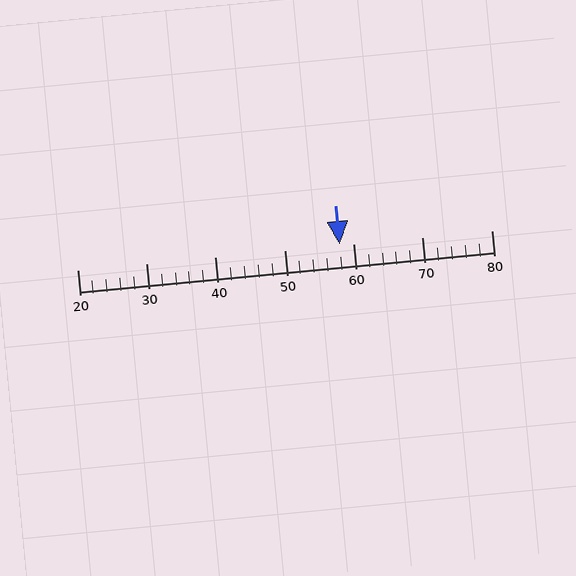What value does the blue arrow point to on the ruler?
The blue arrow points to approximately 58.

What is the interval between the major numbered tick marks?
The major tick marks are spaced 10 units apart.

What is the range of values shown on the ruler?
The ruler shows values from 20 to 80.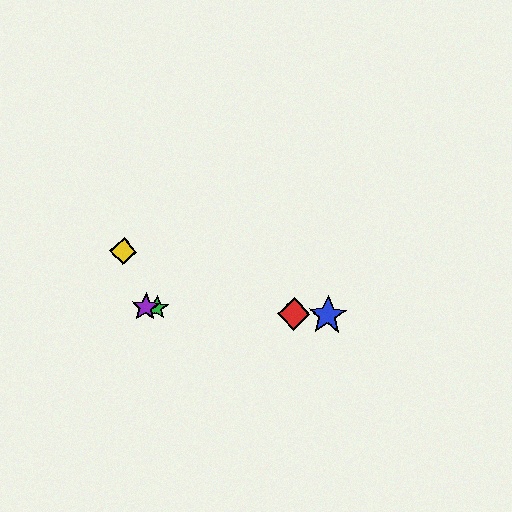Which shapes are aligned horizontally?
The red diamond, the blue star, the green star, the purple star are aligned horizontally.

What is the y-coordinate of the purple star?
The purple star is at y≈307.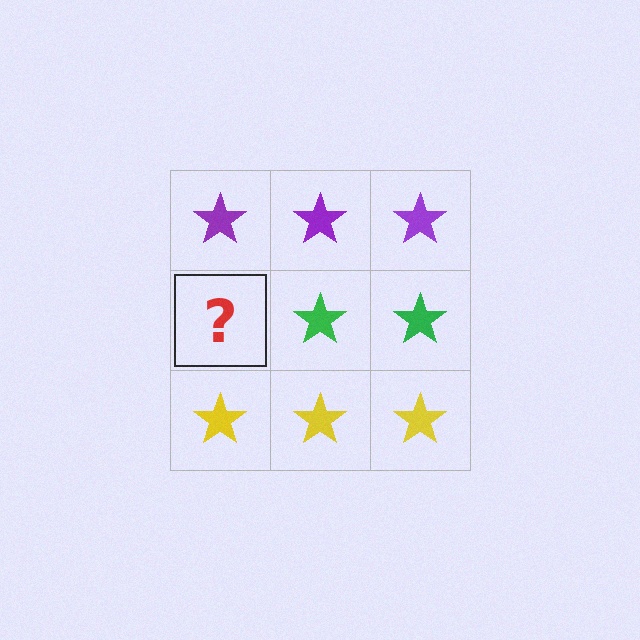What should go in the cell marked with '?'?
The missing cell should contain a green star.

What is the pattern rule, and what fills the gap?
The rule is that each row has a consistent color. The gap should be filled with a green star.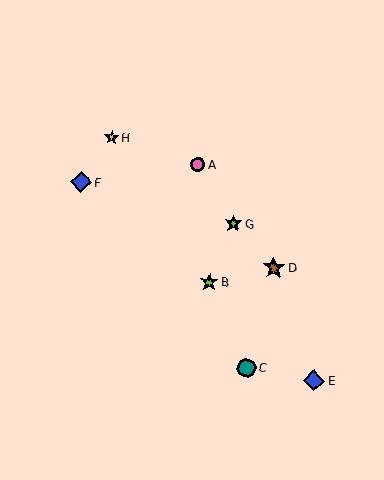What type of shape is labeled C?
Shape C is a teal circle.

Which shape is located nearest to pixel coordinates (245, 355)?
The teal circle (labeled C) at (247, 368) is nearest to that location.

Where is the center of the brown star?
The center of the brown star is at (274, 268).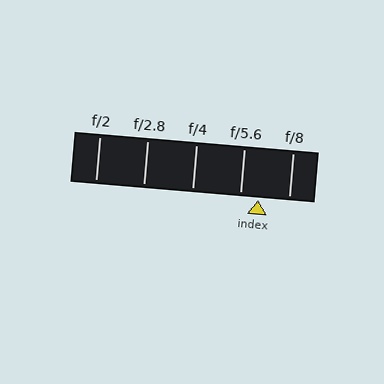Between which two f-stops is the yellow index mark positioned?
The index mark is between f/5.6 and f/8.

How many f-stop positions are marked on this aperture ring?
There are 5 f-stop positions marked.